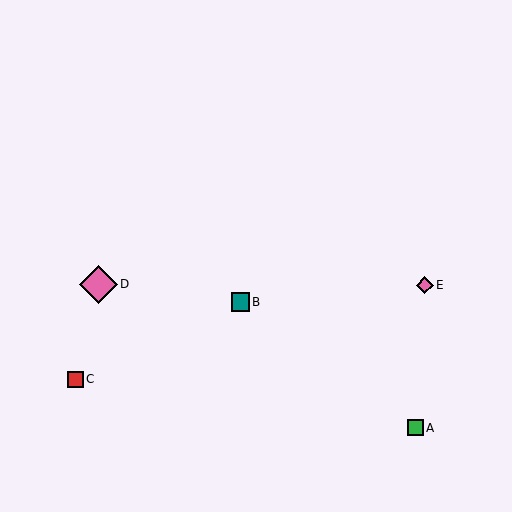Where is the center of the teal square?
The center of the teal square is at (240, 302).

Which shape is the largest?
The pink diamond (labeled D) is the largest.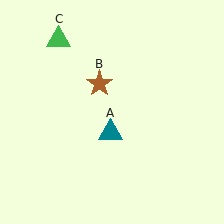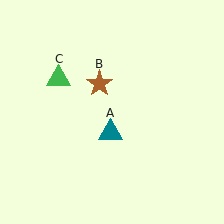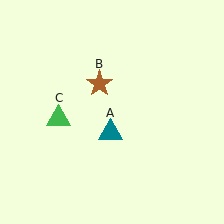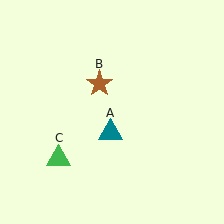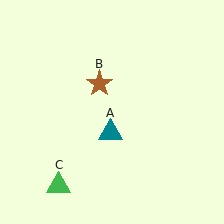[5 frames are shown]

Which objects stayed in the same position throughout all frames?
Teal triangle (object A) and brown star (object B) remained stationary.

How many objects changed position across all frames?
1 object changed position: green triangle (object C).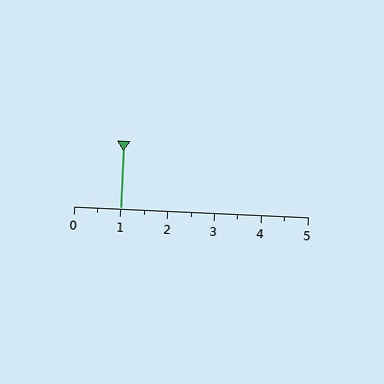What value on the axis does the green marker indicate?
The marker indicates approximately 1.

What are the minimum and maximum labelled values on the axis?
The axis runs from 0 to 5.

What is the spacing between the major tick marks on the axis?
The major ticks are spaced 1 apart.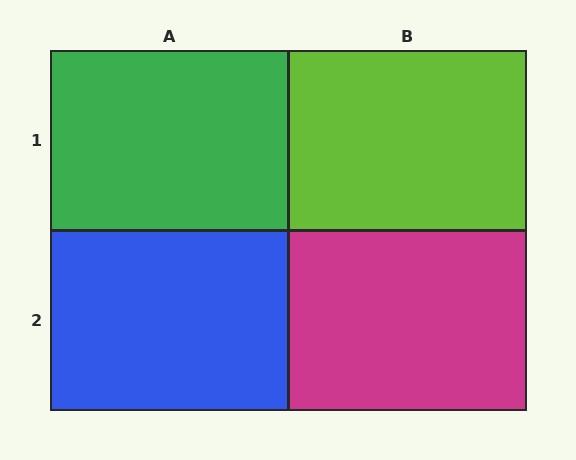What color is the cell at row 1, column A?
Green.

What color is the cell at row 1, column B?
Lime.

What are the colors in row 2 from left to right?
Blue, magenta.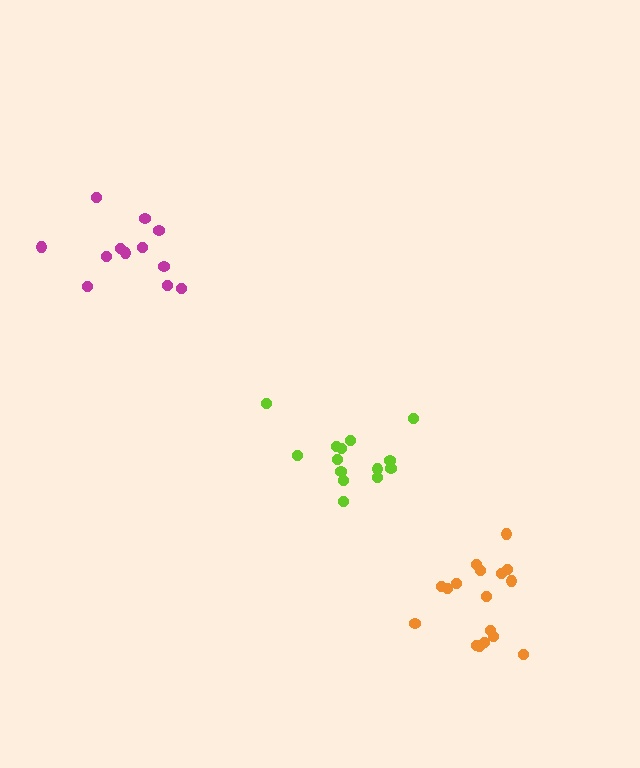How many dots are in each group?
Group 1: 14 dots, Group 2: 17 dots, Group 3: 12 dots (43 total).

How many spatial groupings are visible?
There are 3 spatial groupings.